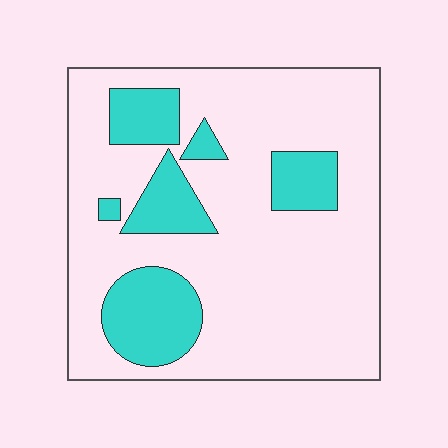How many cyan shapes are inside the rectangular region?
6.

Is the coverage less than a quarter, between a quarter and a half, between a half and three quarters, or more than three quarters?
Less than a quarter.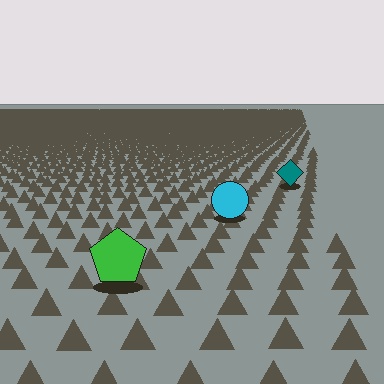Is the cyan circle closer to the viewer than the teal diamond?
Yes. The cyan circle is closer — you can tell from the texture gradient: the ground texture is coarser near it.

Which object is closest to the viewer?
The green pentagon is closest. The texture marks near it are larger and more spread out.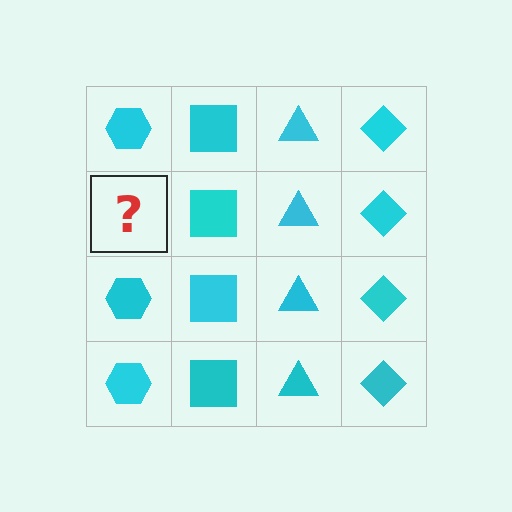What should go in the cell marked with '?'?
The missing cell should contain a cyan hexagon.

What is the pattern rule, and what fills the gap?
The rule is that each column has a consistent shape. The gap should be filled with a cyan hexagon.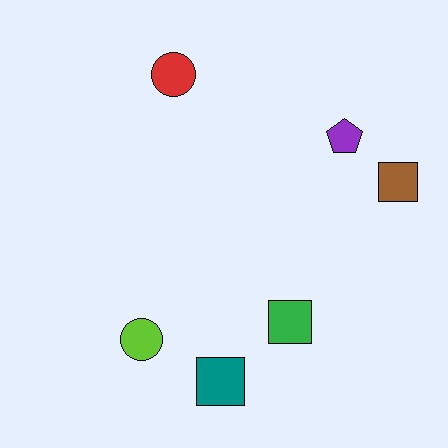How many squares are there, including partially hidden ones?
There are 3 squares.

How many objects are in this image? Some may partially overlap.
There are 6 objects.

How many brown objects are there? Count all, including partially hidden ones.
There is 1 brown object.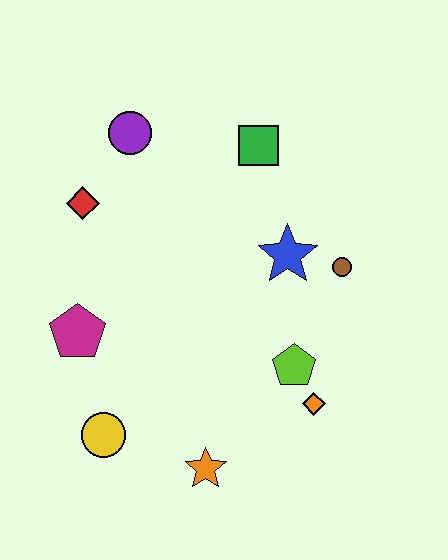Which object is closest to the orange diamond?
The lime pentagon is closest to the orange diamond.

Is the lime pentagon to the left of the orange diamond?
Yes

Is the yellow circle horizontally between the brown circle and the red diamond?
Yes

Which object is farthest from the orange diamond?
The purple circle is farthest from the orange diamond.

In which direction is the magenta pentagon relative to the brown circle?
The magenta pentagon is to the left of the brown circle.